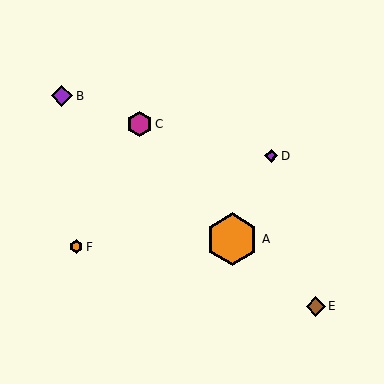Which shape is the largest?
The orange hexagon (labeled A) is the largest.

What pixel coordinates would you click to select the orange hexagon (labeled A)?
Click at (232, 239) to select the orange hexagon A.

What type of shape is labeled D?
Shape D is a purple diamond.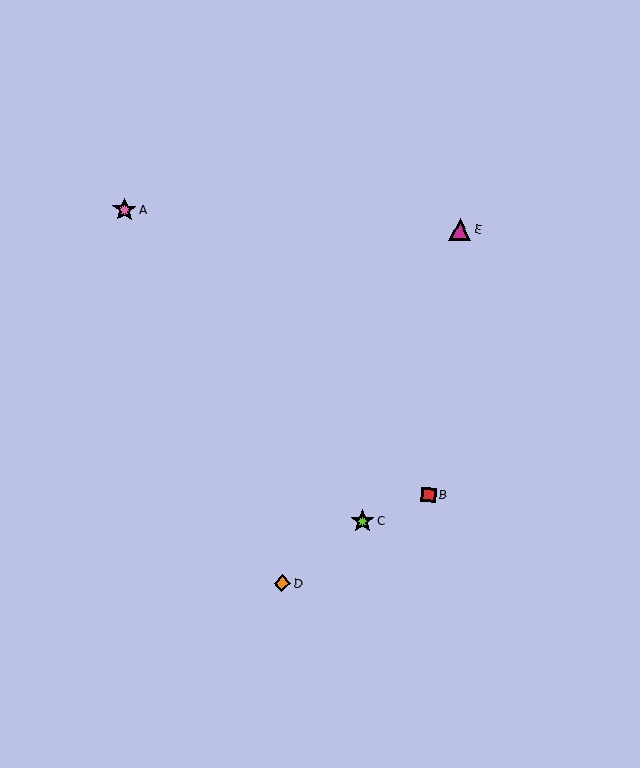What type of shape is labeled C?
Shape C is a lime star.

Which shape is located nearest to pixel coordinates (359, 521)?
The lime star (labeled C) at (362, 521) is nearest to that location.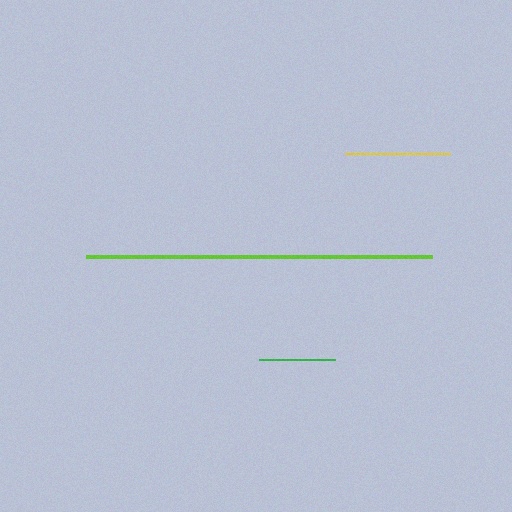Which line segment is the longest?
The lime line is the longest at approximately 346 pixels.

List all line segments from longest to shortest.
From longest to shortest: lime, yellow, green.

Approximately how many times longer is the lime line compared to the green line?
The lime line is approximately 4.5 times the length of the green line.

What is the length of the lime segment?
The lime segment is approximately 346 pixels long.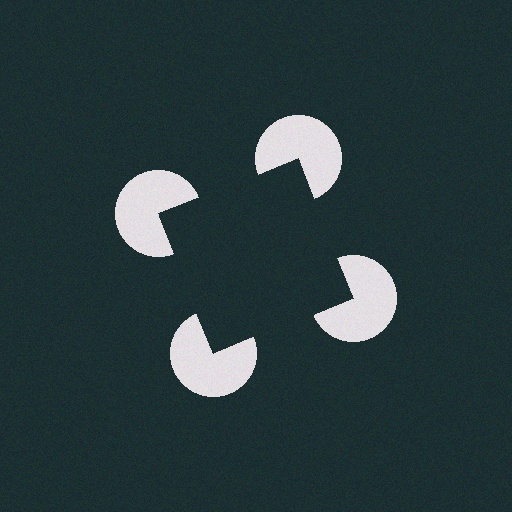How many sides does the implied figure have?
4 sides.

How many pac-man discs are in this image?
There are 4 — one at each vertex of the illusory square.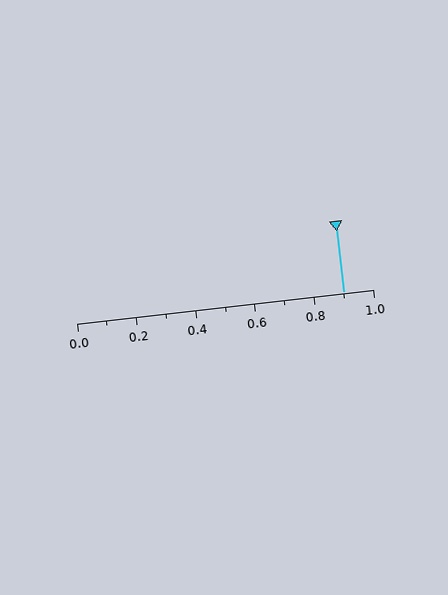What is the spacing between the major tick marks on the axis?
The major ticks are spaced 0.2 apart.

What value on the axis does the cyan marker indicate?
The marker indicates approximately 0.9.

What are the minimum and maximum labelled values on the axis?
The axis runs from 0.0 to 1.0.